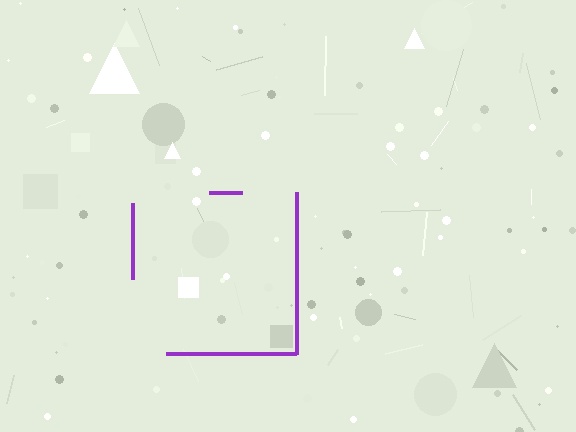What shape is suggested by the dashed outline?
The dashed outline suggests a square.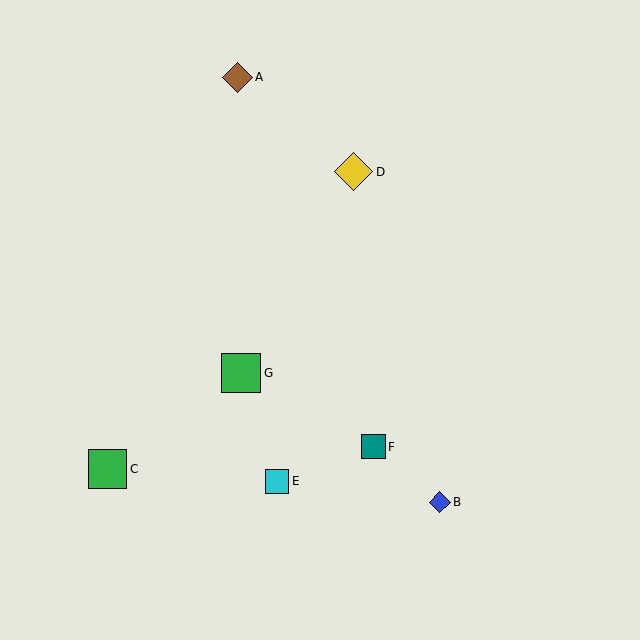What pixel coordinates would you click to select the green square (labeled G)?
Click at (241, 373) to select the green square G.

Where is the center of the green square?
The center of the green square is at (107, 469).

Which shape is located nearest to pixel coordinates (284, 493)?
The cyan square (labeled E) at (277, 481) is nearest to that location.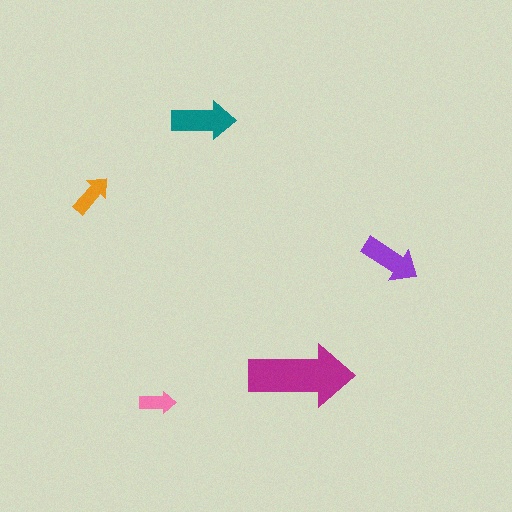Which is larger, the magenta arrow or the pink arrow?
The magenta one.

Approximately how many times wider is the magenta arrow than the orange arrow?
About 2.5 times wider.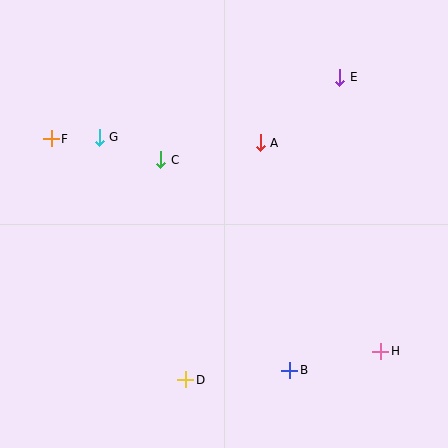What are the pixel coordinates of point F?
Point F is at (51, 139).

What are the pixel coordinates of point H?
Point H is at (381, 351).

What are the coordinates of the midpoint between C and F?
The midpoint between C and F is at (106, 149).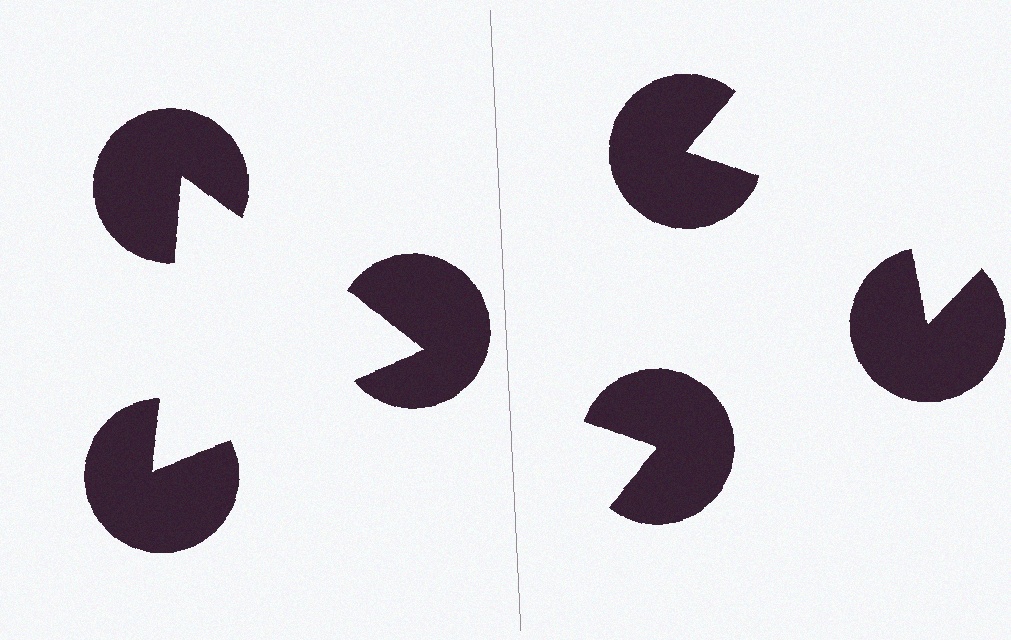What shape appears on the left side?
An illusory triangle.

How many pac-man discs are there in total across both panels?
6 — 3 on each side.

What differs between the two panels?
The pac-man discs are positioned identically on both sides; only the wedge orientations differ. On the left they align to a triangle; on the right they are misaligned.